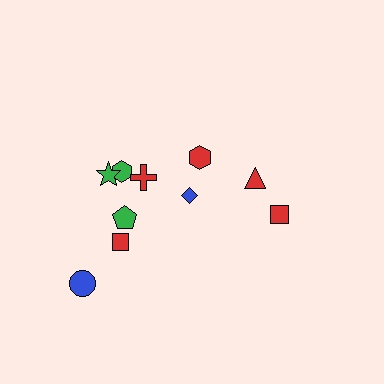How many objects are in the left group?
There are 6 objects.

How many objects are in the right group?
There are 4 objects.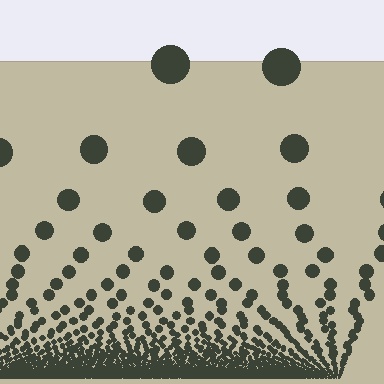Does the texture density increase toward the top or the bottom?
Density increases toward the bottom.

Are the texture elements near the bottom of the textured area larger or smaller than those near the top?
Smaller. The gradient is inverted — elements near the bottom are smaller and denser.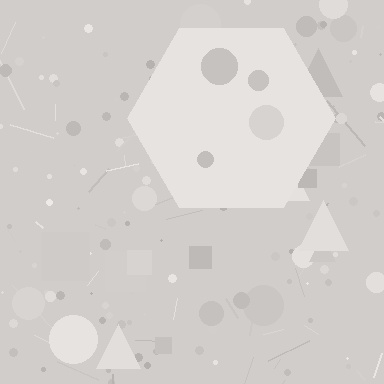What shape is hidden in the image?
A hexagon is hidden in the image.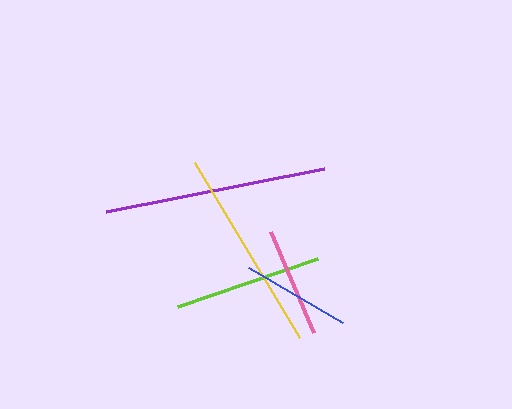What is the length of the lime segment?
The lime segment is approximately 149 pixels long.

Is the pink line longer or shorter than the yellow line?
The yellow line is longer than the pink line.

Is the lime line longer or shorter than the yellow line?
The yellow line is longer than the lime line.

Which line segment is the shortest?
The blue line is the shortest at approximately 109 pixels.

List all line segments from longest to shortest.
From longest to shortest: purple, yellow, lime, pink, blue.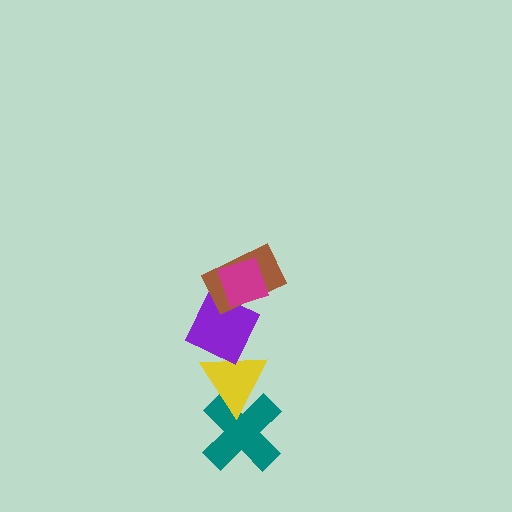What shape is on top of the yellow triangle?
The purple diamond is on top of the yellow triangle.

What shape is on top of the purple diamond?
The brown rectangle is on top of the purple diamond.